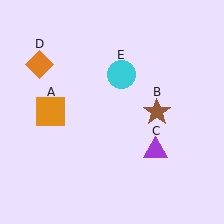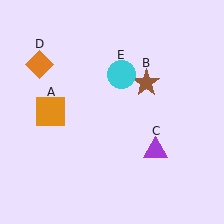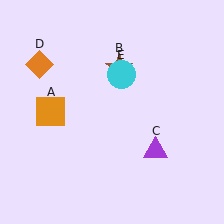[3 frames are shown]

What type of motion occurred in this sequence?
The brown star (object B) rotated counterclockwise around the center of the scene.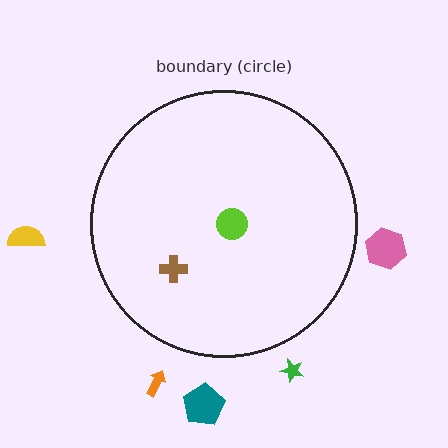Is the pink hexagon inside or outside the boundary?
Outside.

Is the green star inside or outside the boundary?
Outside.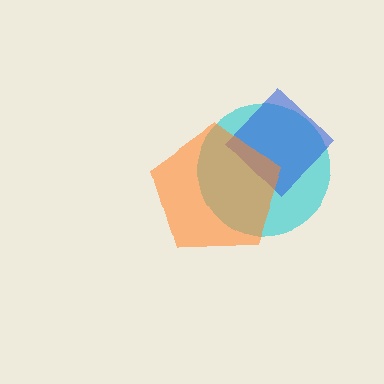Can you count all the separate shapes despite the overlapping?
Yes, there are 3 separate shapes.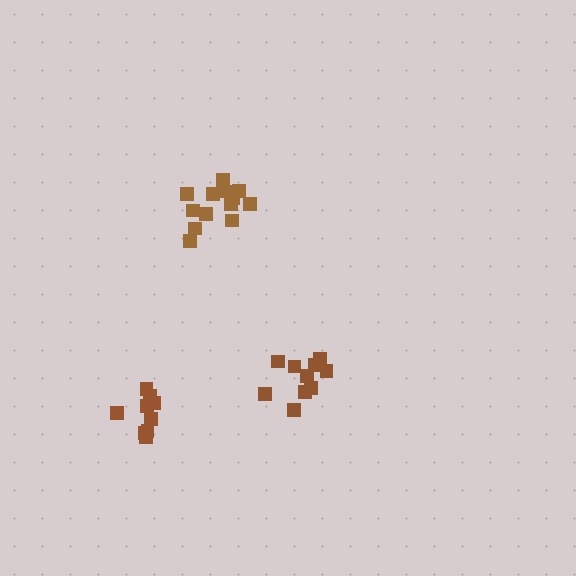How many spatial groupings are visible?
There are 3 spatial groupings.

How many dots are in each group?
Group 1: 10 dots, Group 2: 14 dots, Group 3: 9 dots (33 total).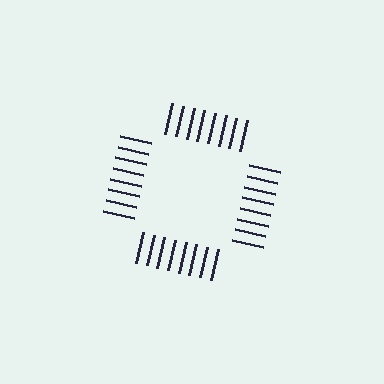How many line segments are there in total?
32 — 8 along each of the 4 edges.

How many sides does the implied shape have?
4 sides — the line-ends trace a square.